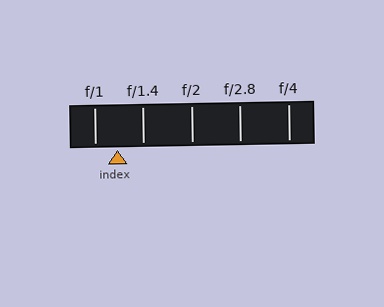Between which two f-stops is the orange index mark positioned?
The index mark is between f/1 and f/1.4.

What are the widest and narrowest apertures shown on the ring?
The widest aperture shown is f/1 and the narrowest is f/4.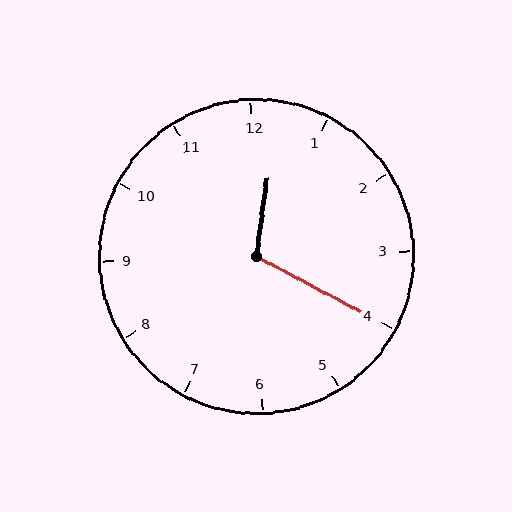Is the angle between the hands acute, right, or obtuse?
It is obtuse.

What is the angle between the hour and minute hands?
Approximately 110 degrees.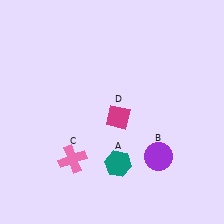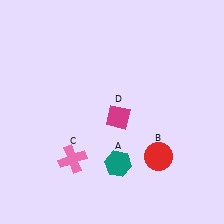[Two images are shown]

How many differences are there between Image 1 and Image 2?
There is 1 difference between the two images.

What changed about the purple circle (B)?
In Image 1, B is purple. In Image 2, it changed to red.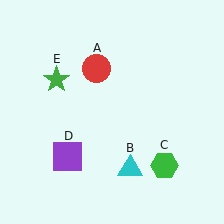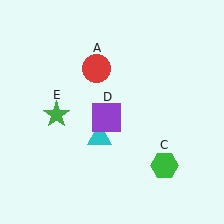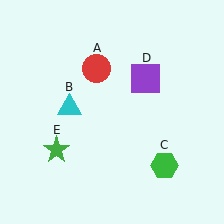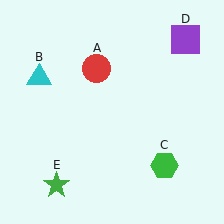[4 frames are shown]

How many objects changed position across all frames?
3 objects changed position: cyan triangle (object B), purple square (object D), green star (object E).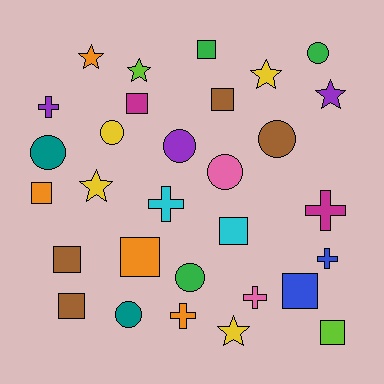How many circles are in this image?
There are 8 circles.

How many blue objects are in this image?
There are 2 blue objects.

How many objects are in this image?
There are 30 objects.